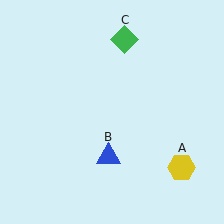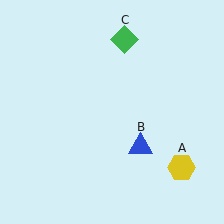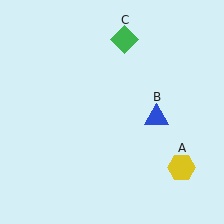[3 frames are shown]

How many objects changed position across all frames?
1 object changed position: blue triangle (object B).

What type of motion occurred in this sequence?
The blue triangle (object B) rotated counterclockwise around the center of the scene.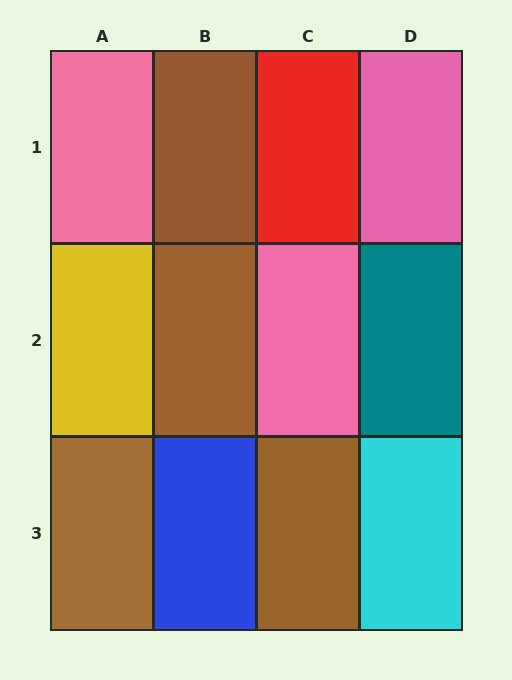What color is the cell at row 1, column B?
Brown.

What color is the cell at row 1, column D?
Pink.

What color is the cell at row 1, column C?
Red.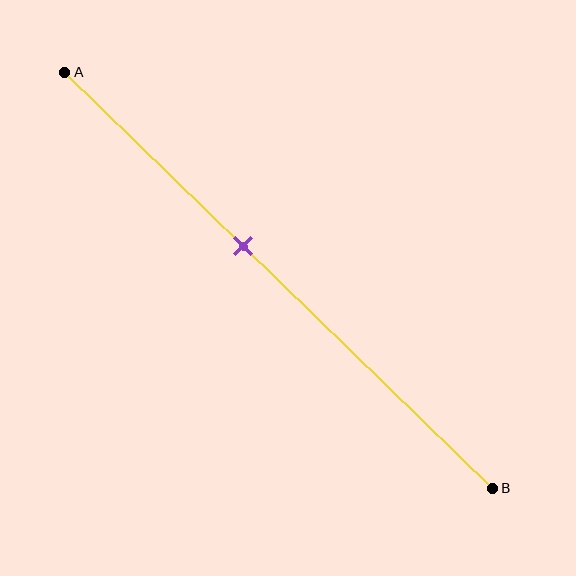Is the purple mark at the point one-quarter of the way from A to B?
No, the mark is at about 40% from A, not at the 25% one-quarter point.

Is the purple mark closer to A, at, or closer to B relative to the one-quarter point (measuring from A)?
The purple mark is closer to point B than the one-quarter point of segment AB.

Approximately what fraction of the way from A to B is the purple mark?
The purple mark is approximately 40% of the way from A to B.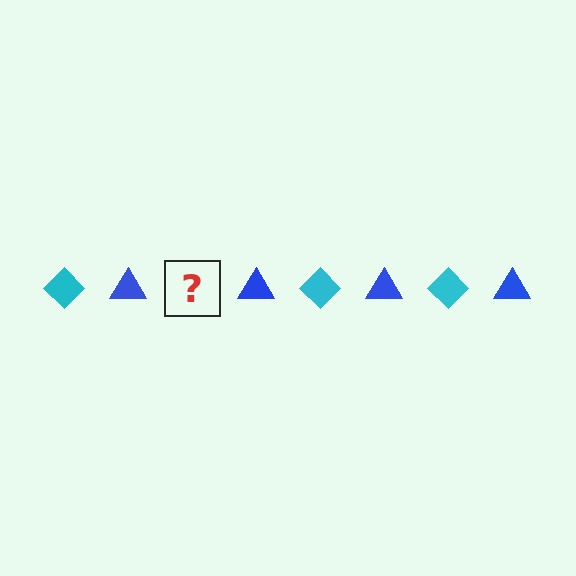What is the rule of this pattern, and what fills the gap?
The rule is that the pattern alternates between cyan diamond and blue triangle. The gap should be filled with a cyan diamond.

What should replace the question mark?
The question mark should be replaced with a cyan diamond.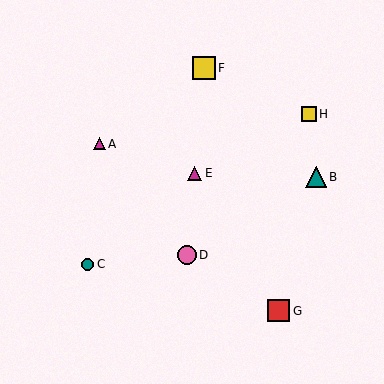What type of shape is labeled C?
Shape C is a teal circle.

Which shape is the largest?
The yellow square (labeled F) is the largest.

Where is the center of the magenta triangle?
The center of the magenta triangle is at (195, 173).